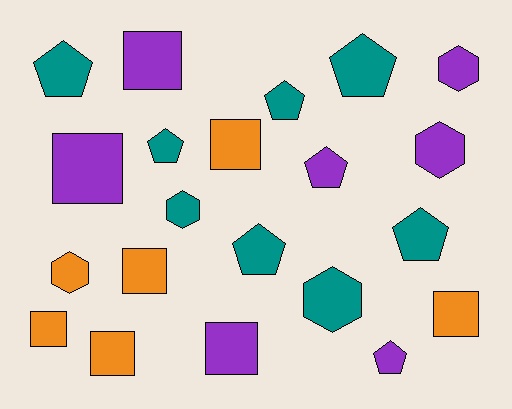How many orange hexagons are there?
There is 1 orange hexagon.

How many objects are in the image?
There are 21 objects.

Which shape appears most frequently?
Pentagon, with 8 objects.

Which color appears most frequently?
Teal, with 8 objects.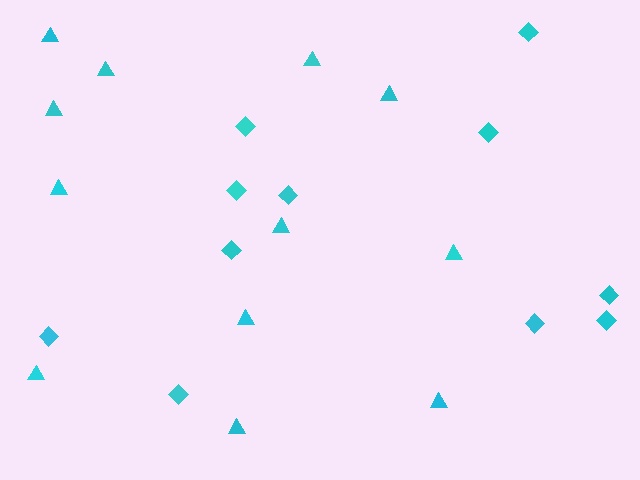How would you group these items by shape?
There are 2 groups: one group of diamonds (11) and one group of triangles (12).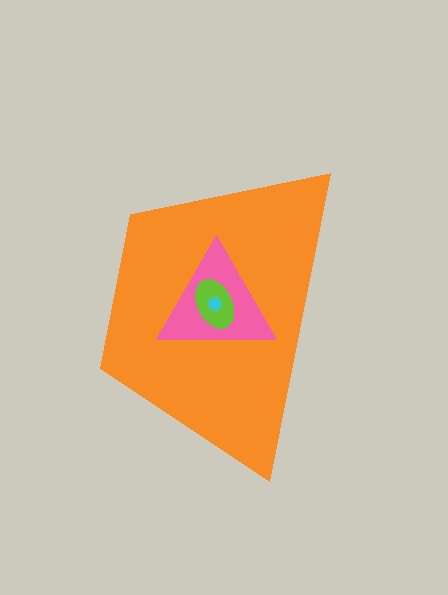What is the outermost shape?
The orange trapezoid.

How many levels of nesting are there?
4.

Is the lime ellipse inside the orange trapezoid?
Yes.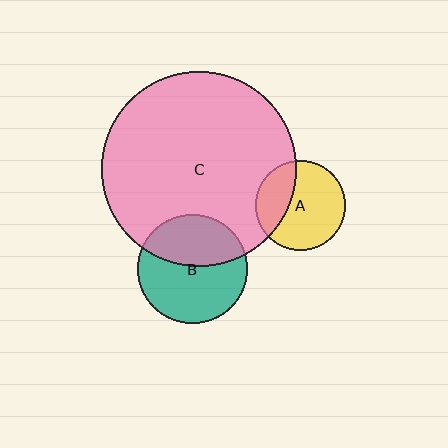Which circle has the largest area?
Circle C (pink).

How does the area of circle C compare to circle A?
Approximately 4.7 times.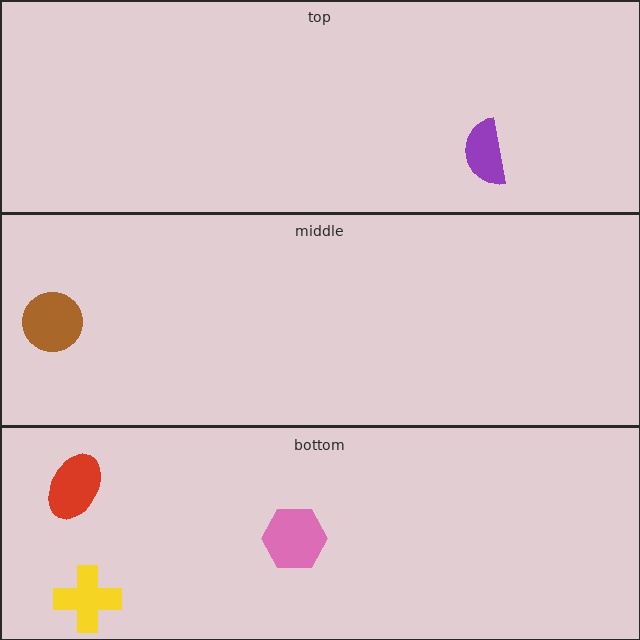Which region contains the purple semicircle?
The top region.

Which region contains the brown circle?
The middle region.